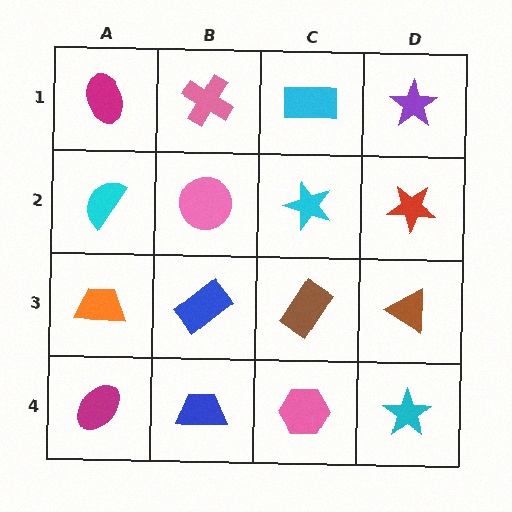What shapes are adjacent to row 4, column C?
A brown rectangle (row 3, column C), a blue trapezoid (row 4, column B), a cyan star (row 4, column D).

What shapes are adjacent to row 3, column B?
A pink circle (row 2, column B), a blue trapezoid (row 4, column B), an orange trapezoid (row 3, column A), a brown rectangle (row 3, column C).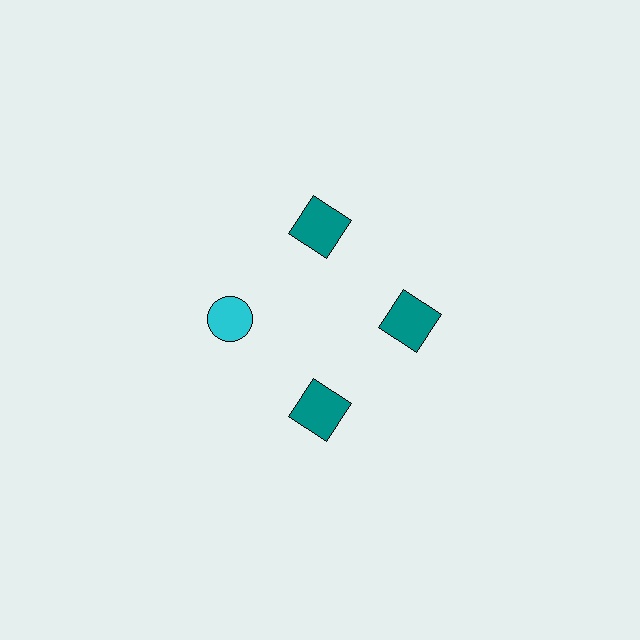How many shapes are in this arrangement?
There are 4 shapes arranged in a ring pattern.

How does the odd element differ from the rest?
It differs in both color (cyan instead of teal) and shape (circle instead of square).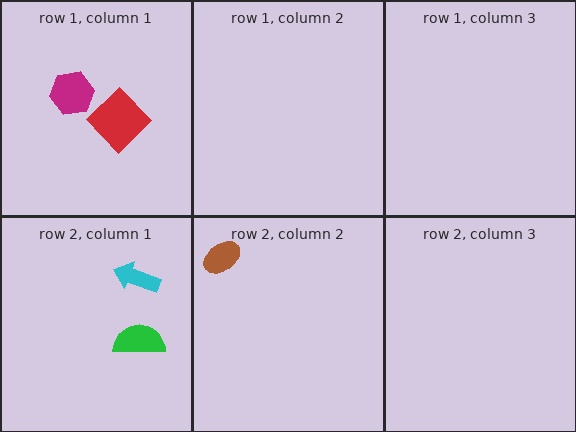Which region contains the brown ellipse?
The row 2, column 2 region.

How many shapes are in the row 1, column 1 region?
2.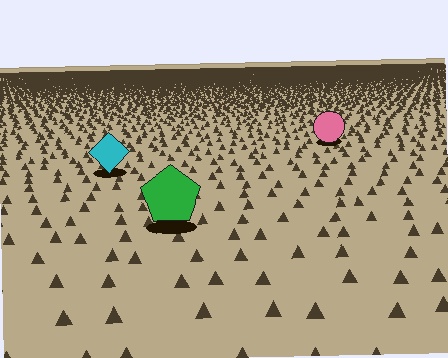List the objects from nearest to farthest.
From nearest to farthest: the green pentagon, the cyan diamond, the pink circle.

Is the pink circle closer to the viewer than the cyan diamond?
No. The cyan diamond is closer — you can tell from the texture gradient: the ground texture is coarser near it.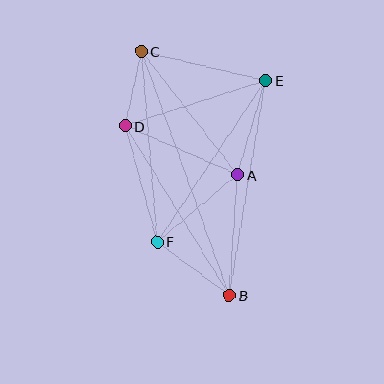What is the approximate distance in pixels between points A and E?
The distance between A and E is approximately 98 pixels.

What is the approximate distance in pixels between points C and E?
The distance between C and E is approximately 128 pixels.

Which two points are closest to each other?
Points C and D are closest to each other.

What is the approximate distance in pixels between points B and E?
The distance between B and E is approximately 218 pixels.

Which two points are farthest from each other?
Points B and C are farthest from each other.